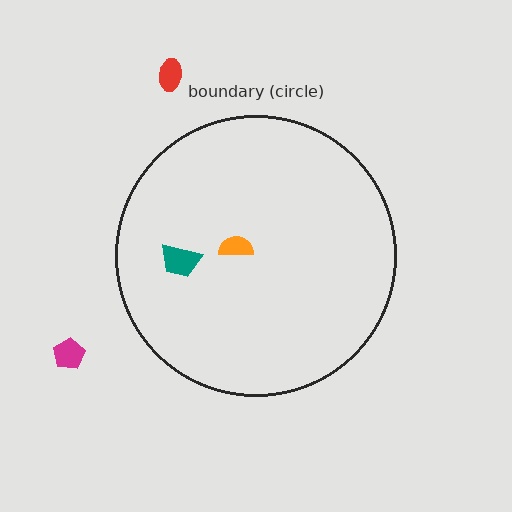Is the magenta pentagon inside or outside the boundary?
Outside.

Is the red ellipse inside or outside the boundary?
Outside.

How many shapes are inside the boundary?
2 inside, 2 outside.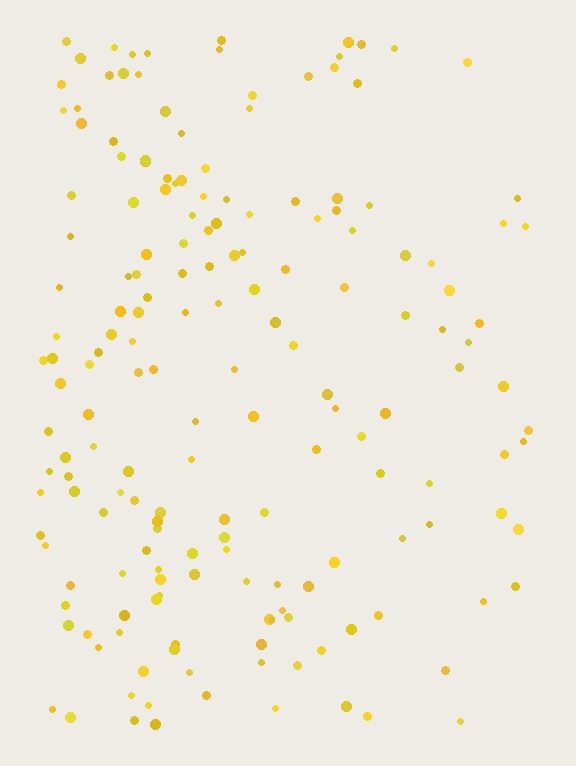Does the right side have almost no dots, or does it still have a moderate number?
Still a moderate number, just noticeably fewer than the left.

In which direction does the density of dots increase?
From right to left, with the left side densest.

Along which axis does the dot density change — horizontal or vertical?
Horizontal.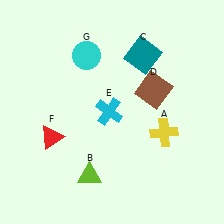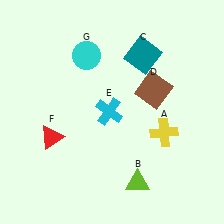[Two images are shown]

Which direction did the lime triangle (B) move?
The lime triangle (B) moved right.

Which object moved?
The lime triangle (B) moved right.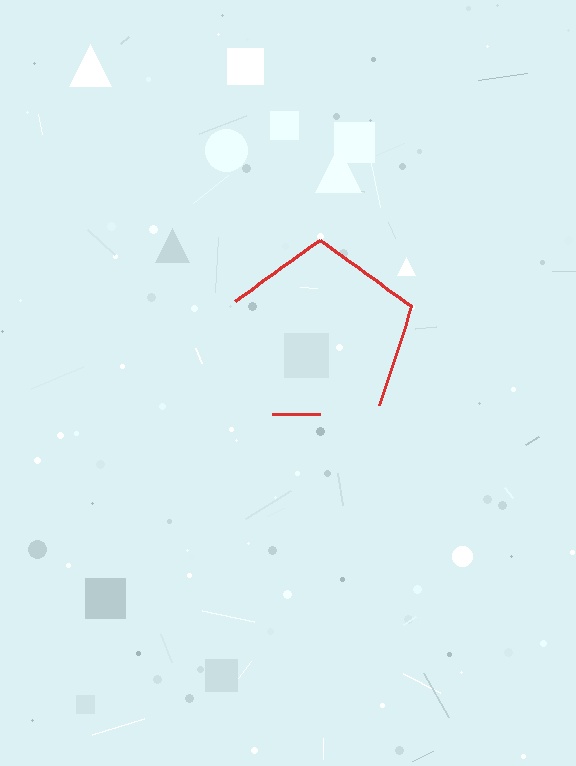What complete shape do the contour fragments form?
The contour fragments form a pentagon.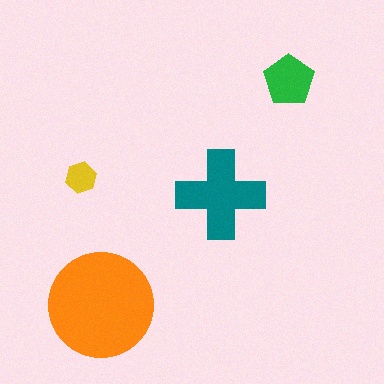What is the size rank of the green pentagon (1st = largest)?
3rd.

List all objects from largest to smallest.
The orange circle, the teal cross, the green pentagon, the yellow hexagon.